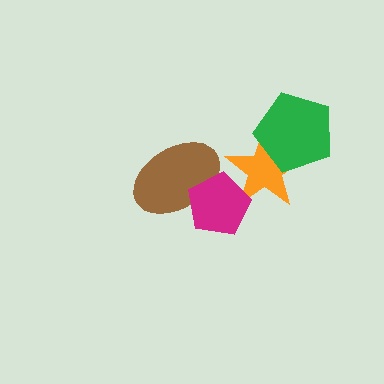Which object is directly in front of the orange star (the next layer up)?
The green pentagon is directly in front of the orange star.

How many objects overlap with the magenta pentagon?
2 objects overlap with the magenta pentagon.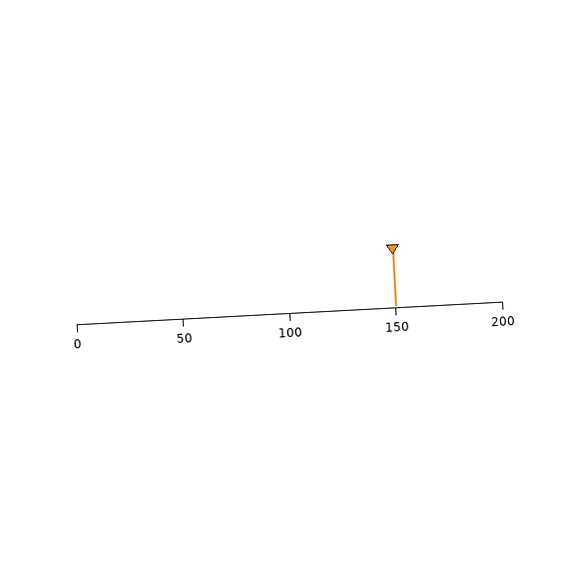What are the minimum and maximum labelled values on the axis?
The axis runs from 0 to 200.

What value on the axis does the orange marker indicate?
The marker indicates approximately 150.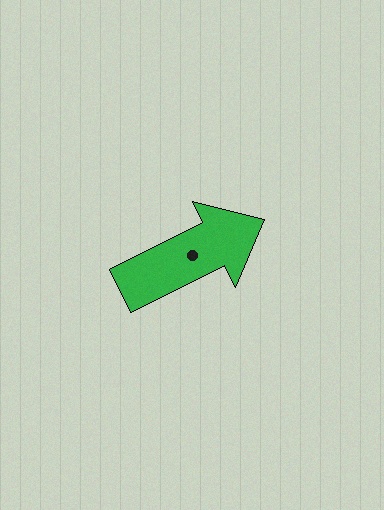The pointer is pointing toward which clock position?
Roughly 2 o'clock.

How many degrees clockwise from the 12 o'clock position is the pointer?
Approximately 64 degrees.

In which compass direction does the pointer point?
Northeast.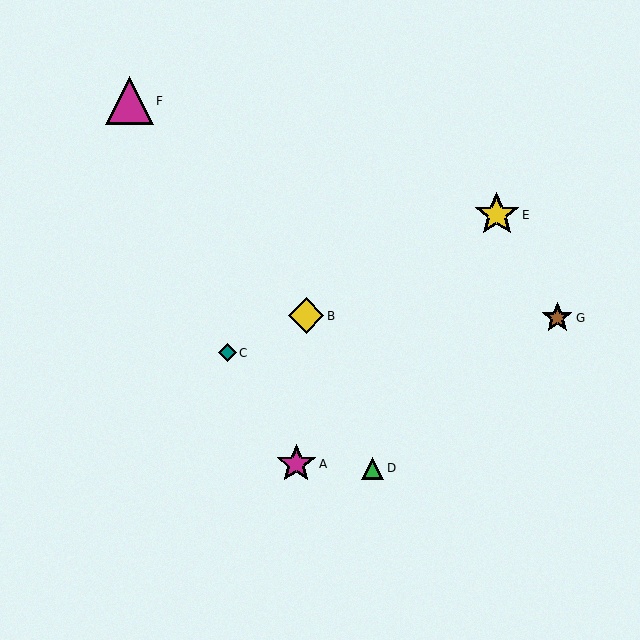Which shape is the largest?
The magenta triangle (labeled F) is the largest.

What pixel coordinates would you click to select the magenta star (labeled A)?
Click at (296, 464) to select the magenta star A.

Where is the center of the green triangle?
The center of the green triangle is at (373, 468).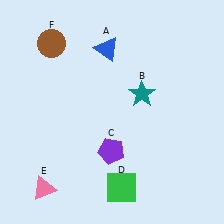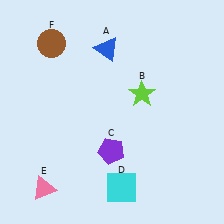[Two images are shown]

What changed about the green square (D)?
In Image 1, D is green. In Image 2, it changed to cyan.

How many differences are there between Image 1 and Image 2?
There are 2 differences between the two images.